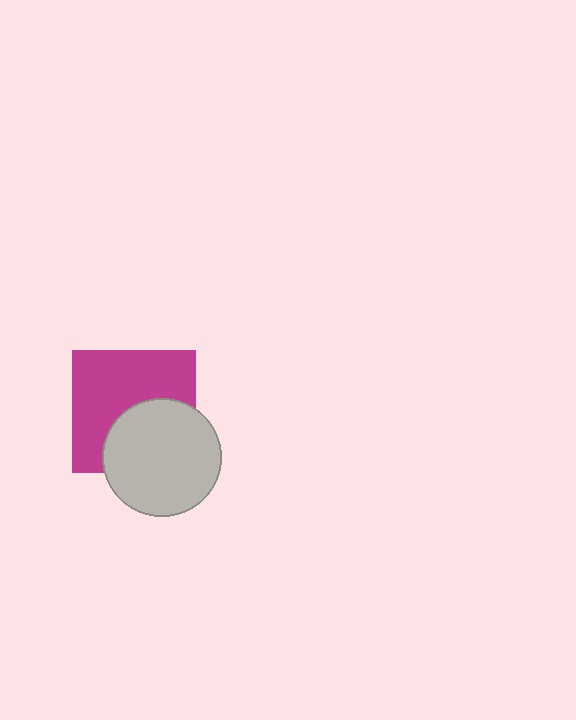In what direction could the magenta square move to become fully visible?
The magenta square could move up. That would shift it out from behind the light gray circle entirely.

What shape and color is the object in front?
The object in front is a light gray circle.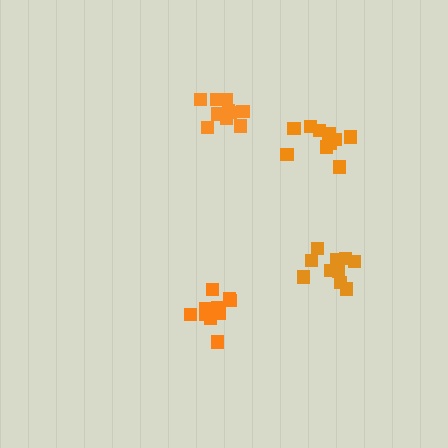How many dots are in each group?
Group 1: 10 dots, Group 2: 10 dots, Group 3: 11 dots, Group 4: 11 dots (42 total).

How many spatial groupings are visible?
There are 4 spatial groupings.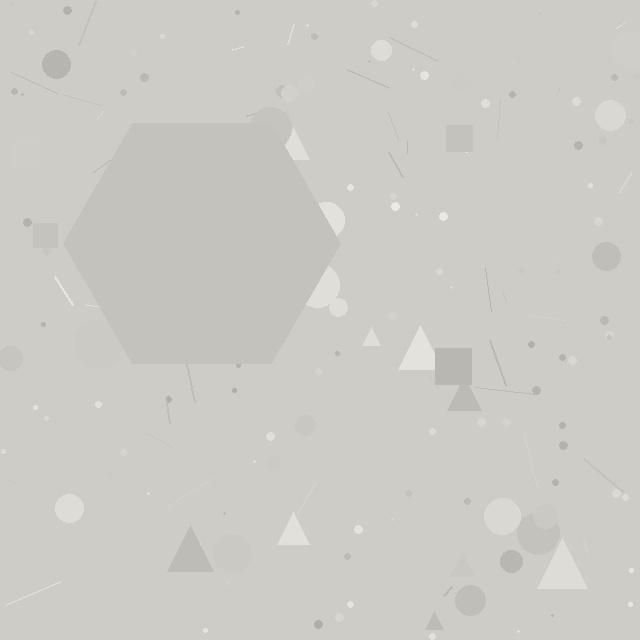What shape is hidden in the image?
A hexagon is hidden in the image.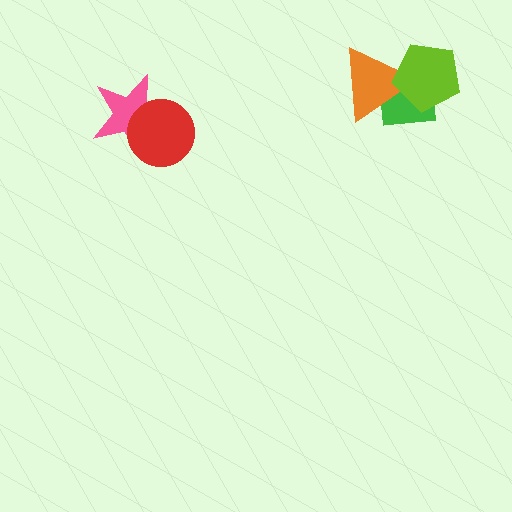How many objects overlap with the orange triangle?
2 objects overlap with the orange triangle.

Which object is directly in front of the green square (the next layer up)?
The orange triangle is directly in front of the green square.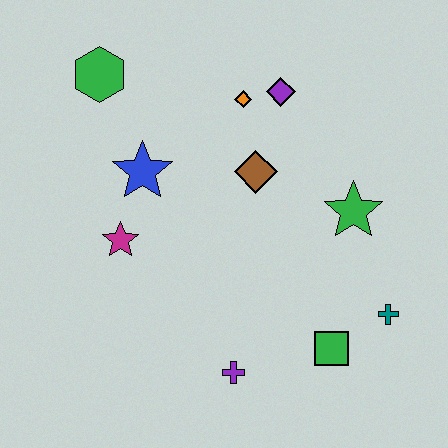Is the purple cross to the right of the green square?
No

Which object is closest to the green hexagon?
The blue star is closest to the green hexagon.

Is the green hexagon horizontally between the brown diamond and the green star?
No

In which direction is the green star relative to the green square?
The green star is above the green square.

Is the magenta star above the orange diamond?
No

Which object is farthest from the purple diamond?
The purple cross is farthest from the purple diamond.